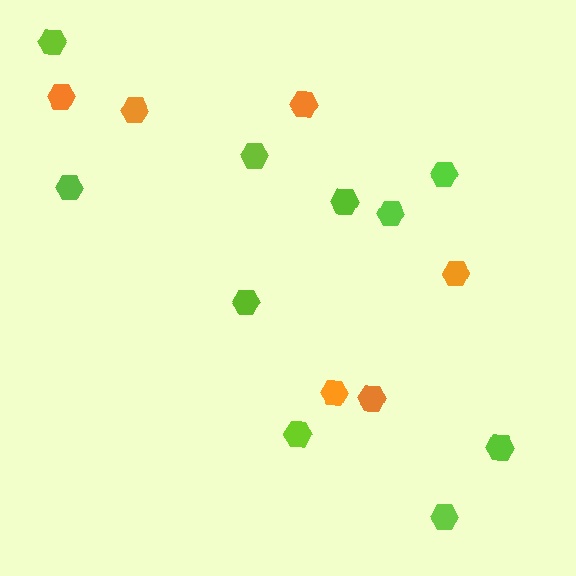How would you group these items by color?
There are 2 groups: one group of orange hexagons (6) and one group of lime hexagons (10).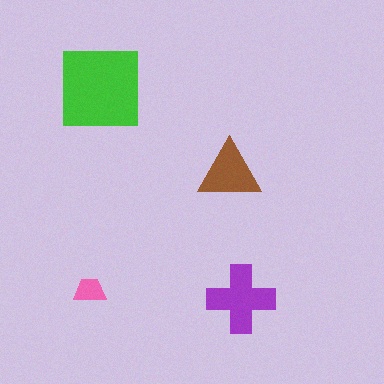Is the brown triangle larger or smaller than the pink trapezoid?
Larger.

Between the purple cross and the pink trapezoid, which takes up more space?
The purple cross.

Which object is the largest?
The green square.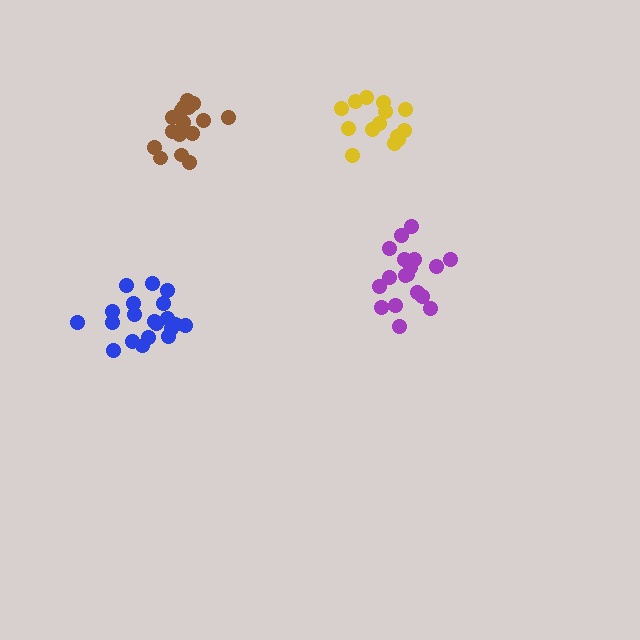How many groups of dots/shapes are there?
There are 4 groups.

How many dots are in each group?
Group 1: 19 dots, Group 2: 14 dots, Group 3: 16 dots, Group 4: 20 dots (69 total).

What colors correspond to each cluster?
The clusters are colored: purple, yellow, brown, blue.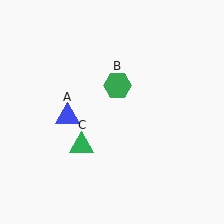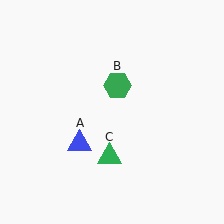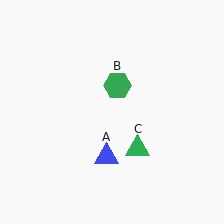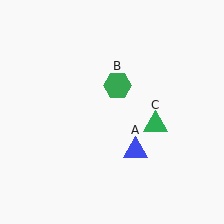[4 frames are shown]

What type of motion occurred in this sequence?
The blue triangle (object A), green triangle (object C) rotated counterclockwise around the center of the scene.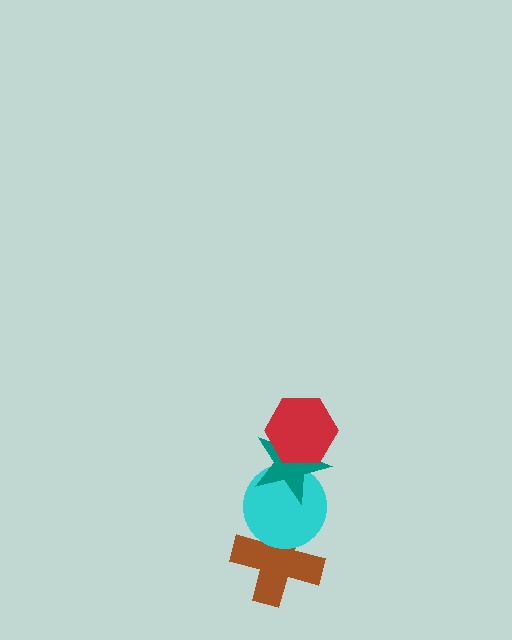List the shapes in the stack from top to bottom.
From top to bottom: the red hexagon, the teal star, the cyan circle, the brown cross.